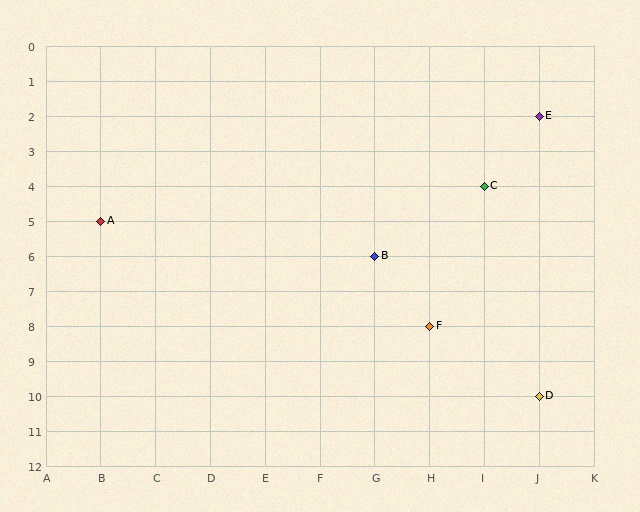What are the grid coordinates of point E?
Point E is at grid coordinates (J, 2).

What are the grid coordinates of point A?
Point A is at grid coordinates (B, 5).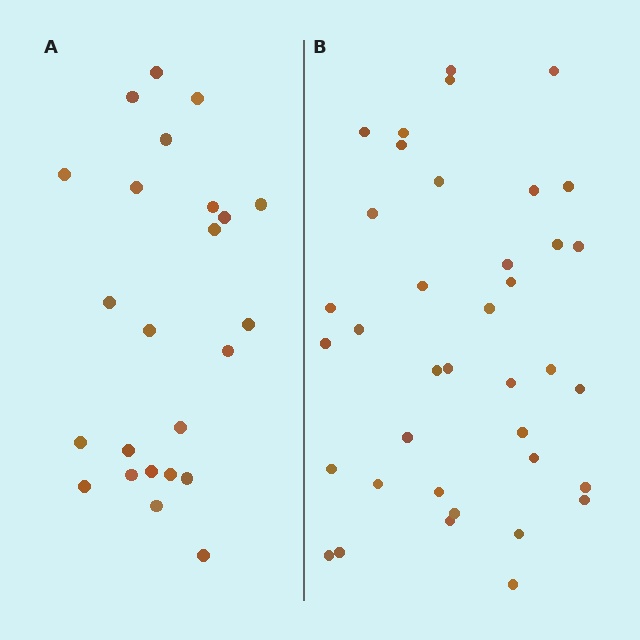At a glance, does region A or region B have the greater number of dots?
Region B (the right region) has more dots.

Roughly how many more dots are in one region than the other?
Region B has approximately 15 more dots than region A.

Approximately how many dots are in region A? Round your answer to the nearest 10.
About 20 dots. (The exact count is 24, which rounds to 20.)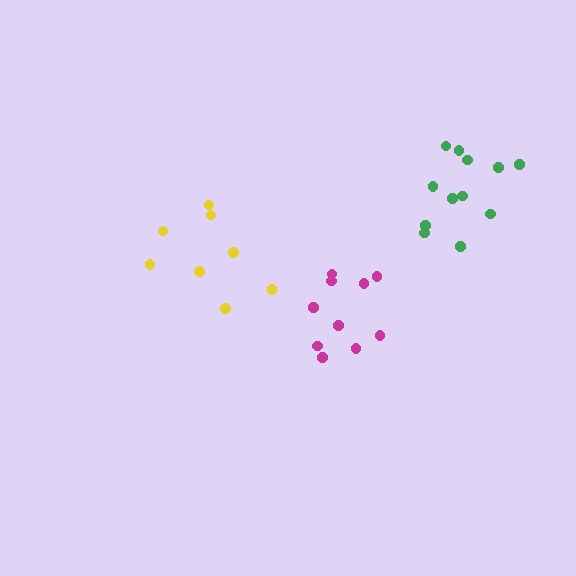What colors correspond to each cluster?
The clusters are colored: yellow, magenta, green.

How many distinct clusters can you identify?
There are 3 distinct clusters.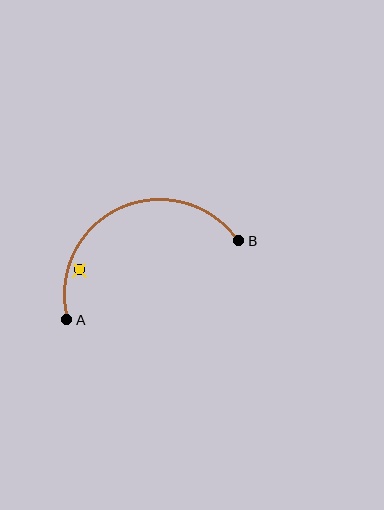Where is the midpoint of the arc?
The arc midpoint is the point on the curve farthest from the straight line joining A and B. It sits above that line.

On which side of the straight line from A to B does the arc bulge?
The arc bulges above the straight line connecting A and B.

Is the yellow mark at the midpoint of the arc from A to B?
No — the yellow mark does not lie on the arc at all. It sits slightly inside the curve.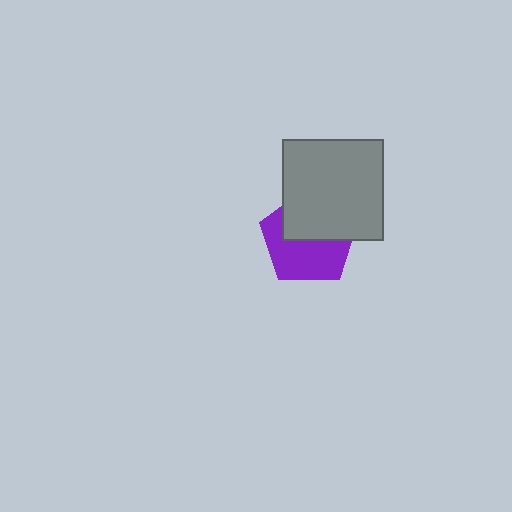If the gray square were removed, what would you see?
You would see the complete purple pentagon.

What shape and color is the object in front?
The object in front is a gray square.